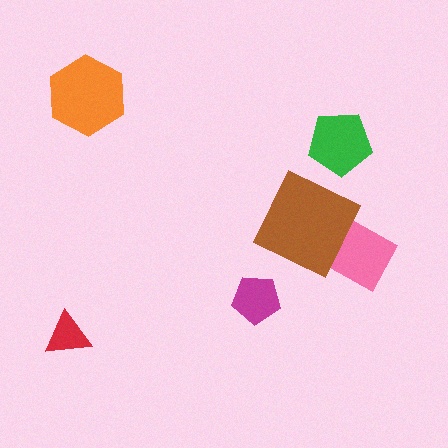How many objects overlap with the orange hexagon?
0 objects overlap with the orange hexagon.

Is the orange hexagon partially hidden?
No, no other shape covers it.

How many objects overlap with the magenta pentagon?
0 objects overlap with the magenta pentagon.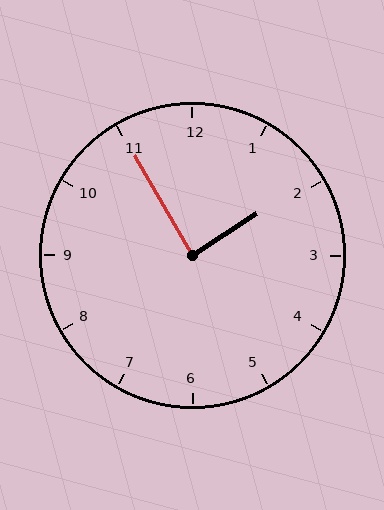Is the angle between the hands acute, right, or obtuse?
It is right.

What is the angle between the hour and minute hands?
Approximately 88 degrees.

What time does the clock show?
1:55.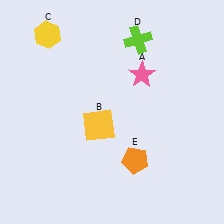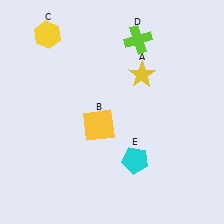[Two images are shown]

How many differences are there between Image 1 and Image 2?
There are 2 differences between the two images.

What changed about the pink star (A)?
In Image 1, A is pink. In Image 2, it changed to yellow.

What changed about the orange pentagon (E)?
In Image 1, E is orange. In Image 2, it changed to cyan.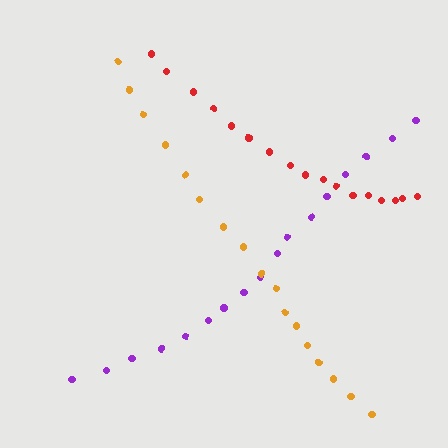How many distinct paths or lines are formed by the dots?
There are 3 distinct paths.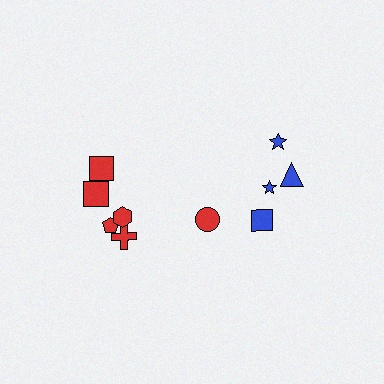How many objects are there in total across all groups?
There are 10 objects.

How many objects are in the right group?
There are 4 objects.